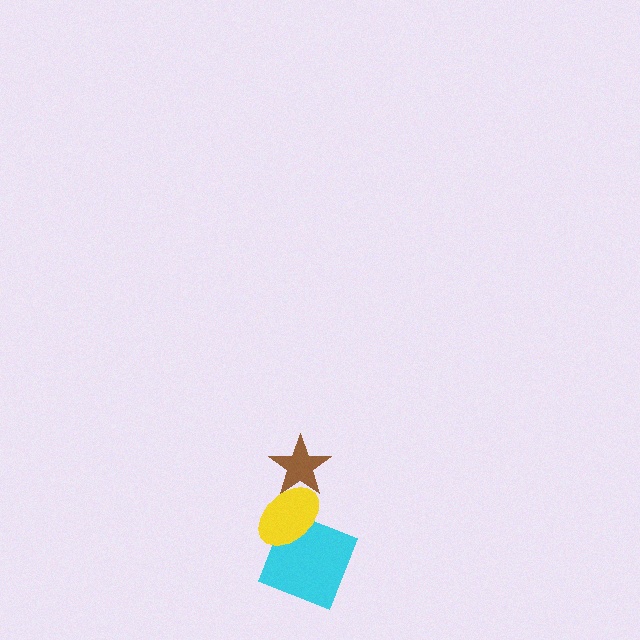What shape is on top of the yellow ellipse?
The brown star is on top of the yellow ellipse.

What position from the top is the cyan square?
The cyan square is 3rd from the top.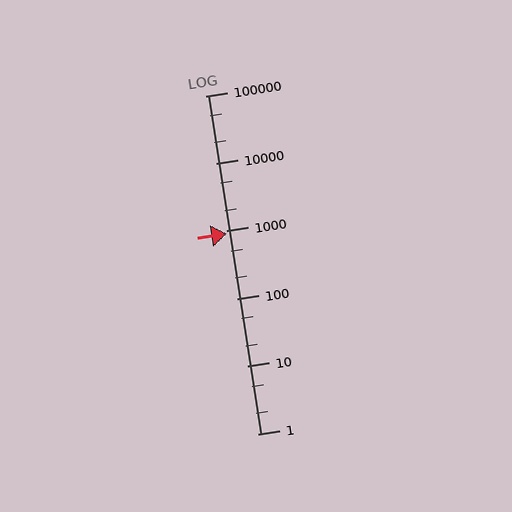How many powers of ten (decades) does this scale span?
The scale spans 5 decades, from 1 to 100000.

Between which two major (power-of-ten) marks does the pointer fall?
The pointer is between 100 and 1000.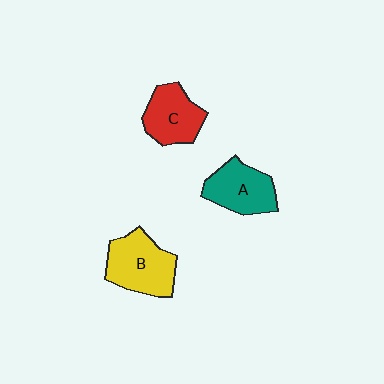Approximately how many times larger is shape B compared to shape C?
Approximately 1.2 times.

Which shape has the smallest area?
Shape C (red).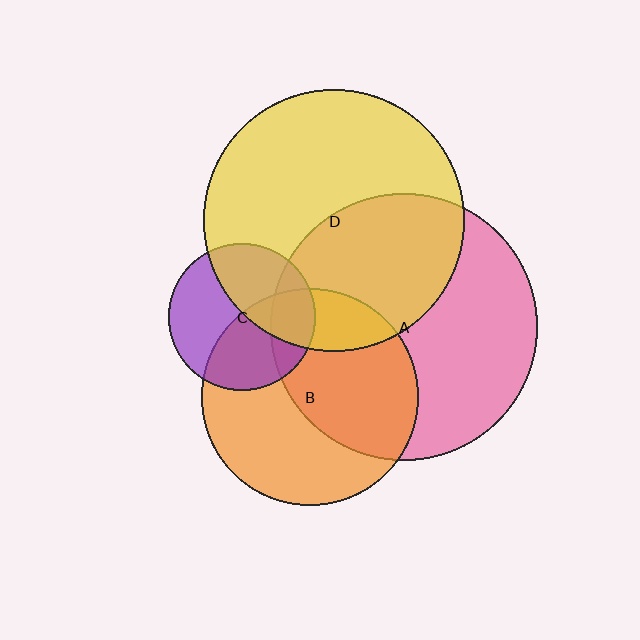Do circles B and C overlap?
Yes.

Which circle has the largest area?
Circle A (pink).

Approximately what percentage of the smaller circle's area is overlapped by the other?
Approximately 45%.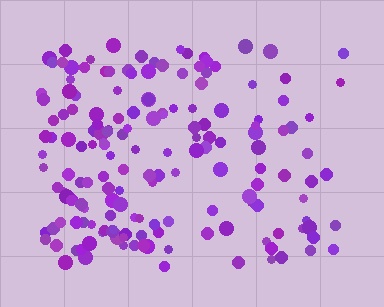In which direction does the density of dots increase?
From right to left, with the left side densest.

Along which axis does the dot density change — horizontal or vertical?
Horizontal.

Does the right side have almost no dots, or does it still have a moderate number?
Still a moderate number, just noticeably fewer than the left.